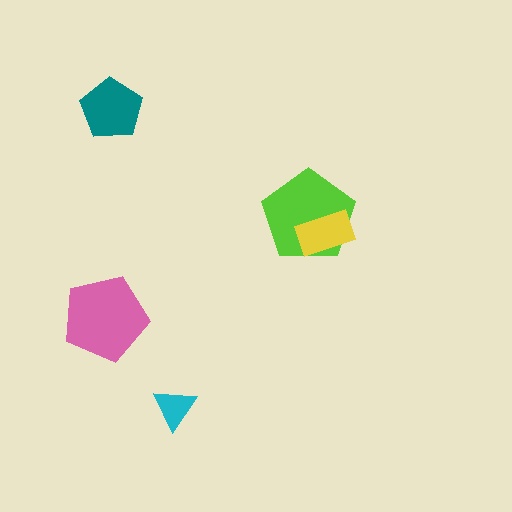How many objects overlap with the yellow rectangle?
1 object overlaps with the yellow rectangle.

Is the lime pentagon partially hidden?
Yes, it is partially covered by another shape.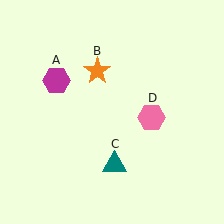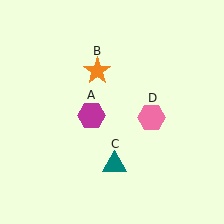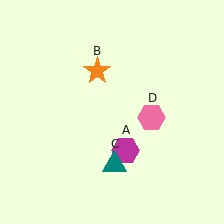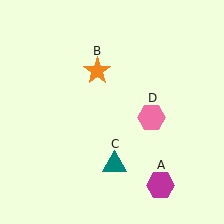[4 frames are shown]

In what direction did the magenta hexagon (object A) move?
The magenta hexagon (object A) moved down and to the right.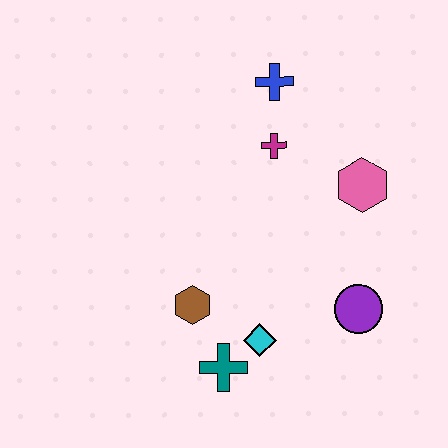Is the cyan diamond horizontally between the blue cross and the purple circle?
No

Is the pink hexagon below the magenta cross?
Yes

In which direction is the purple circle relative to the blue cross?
The purple circle is below the blue cross.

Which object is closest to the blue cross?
The magenta cross is closest to the blue cross.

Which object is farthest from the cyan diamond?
The blue cross is farthest from the cyan diamond.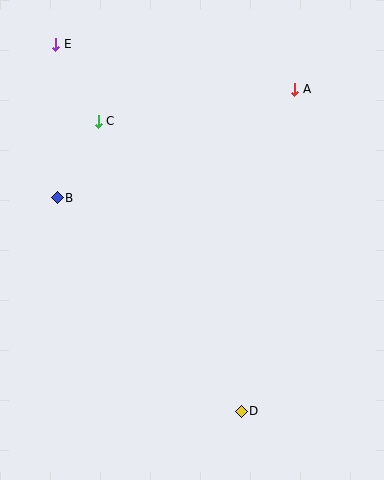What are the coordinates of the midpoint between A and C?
The midpoint between A and C is at (197, 105).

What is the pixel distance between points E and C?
The distance between E and C is 88 pixels.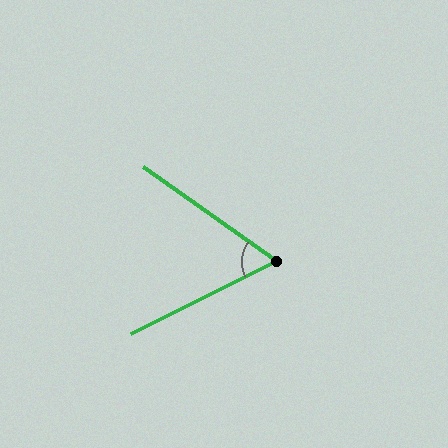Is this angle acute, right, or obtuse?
It is acute.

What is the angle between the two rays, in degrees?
Approximately 62 degrees.